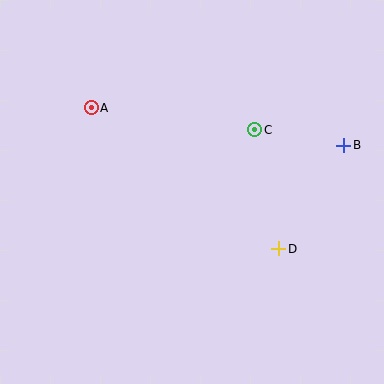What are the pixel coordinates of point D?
Point D is at (279, 249).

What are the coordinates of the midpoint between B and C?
The midpoint between B and C is at (299, 137).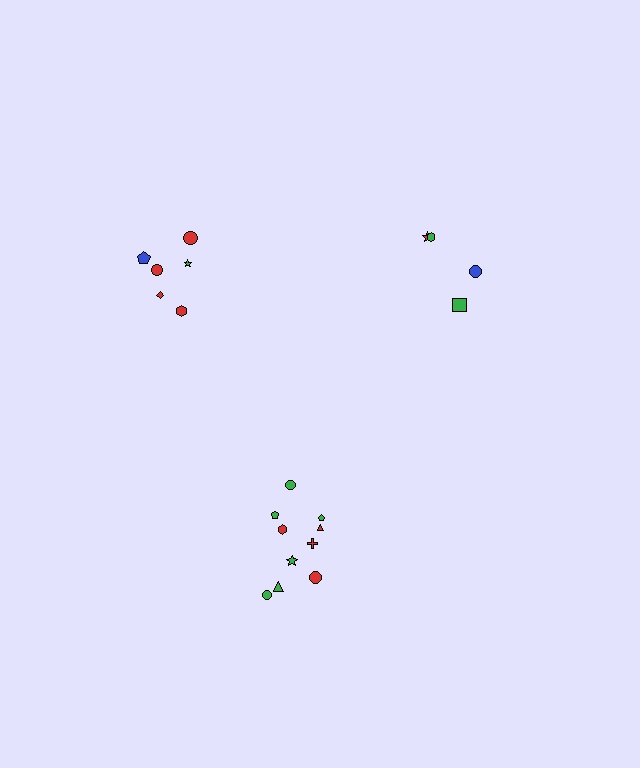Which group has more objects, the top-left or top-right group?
The top-left group.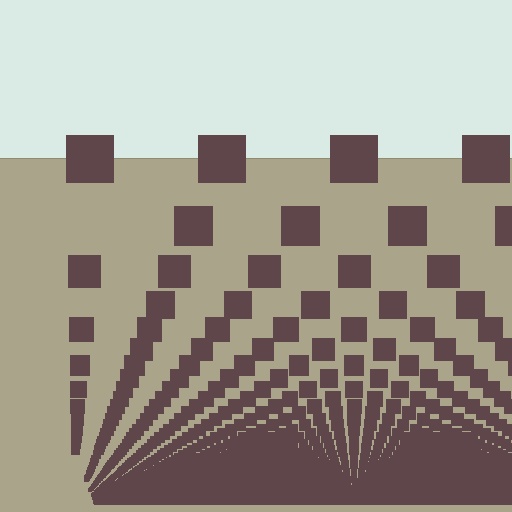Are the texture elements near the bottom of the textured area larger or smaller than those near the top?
Smaller. The gradient is inverted — elements near the bottom are smaller and denser.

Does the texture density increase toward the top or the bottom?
Density increases toward the bottom.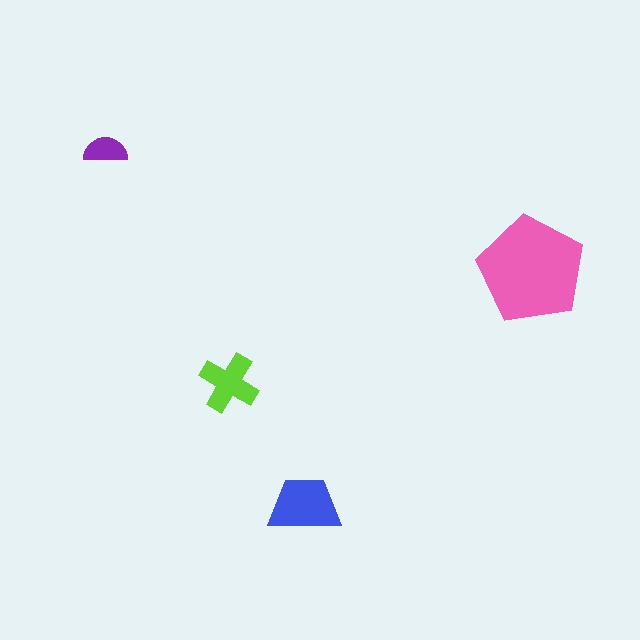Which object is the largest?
The pink pentagon.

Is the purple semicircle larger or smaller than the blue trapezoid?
Smaller.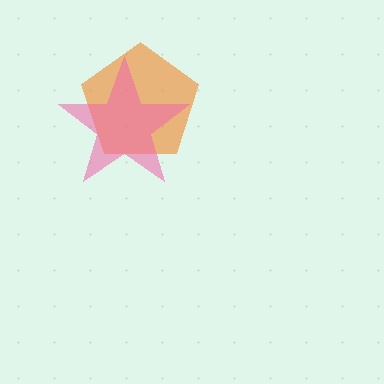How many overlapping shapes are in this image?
There are 2 overlapping shapes in the image.